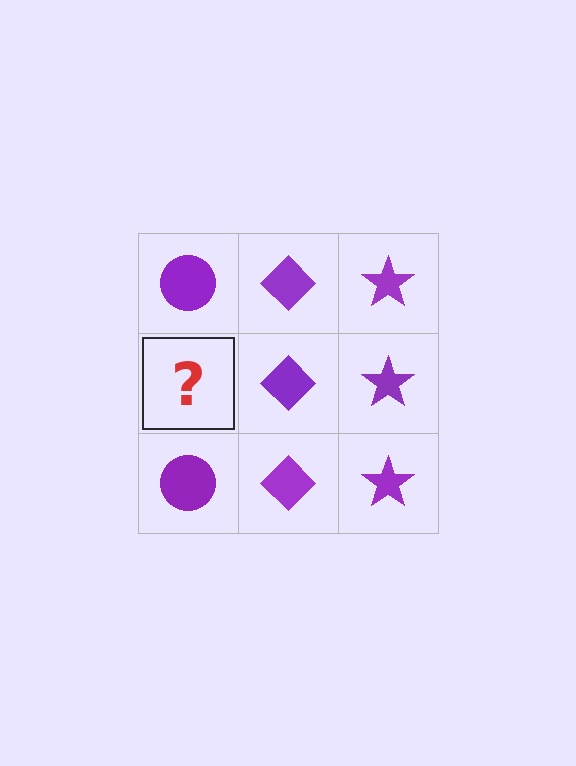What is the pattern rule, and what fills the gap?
The rule is that each column has a consistent shape. The gap should be filled with a purple circle.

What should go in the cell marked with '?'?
The missing cell should contain a purple circle.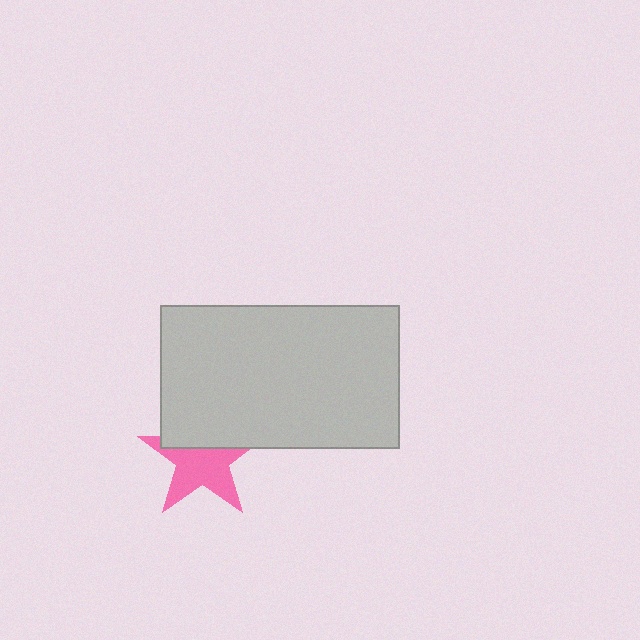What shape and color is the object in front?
The object in front is a light gray rectangle.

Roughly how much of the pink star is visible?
About half of it is visible (roughly 61%).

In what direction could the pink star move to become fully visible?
The pink star could move down. That would shift it out from behind the light gray rectangle entirely.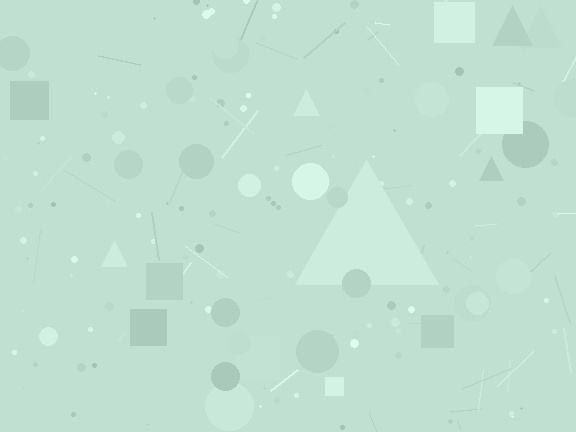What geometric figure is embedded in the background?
A triangle is embedded in the background.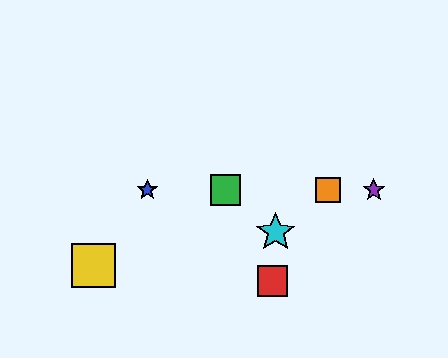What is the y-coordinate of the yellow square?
The yellow square is at y≈266.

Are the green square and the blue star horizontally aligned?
Yes, both are at y≈190.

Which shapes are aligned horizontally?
The blue star, the green square, the purple star, the orange square are aligned horizontally.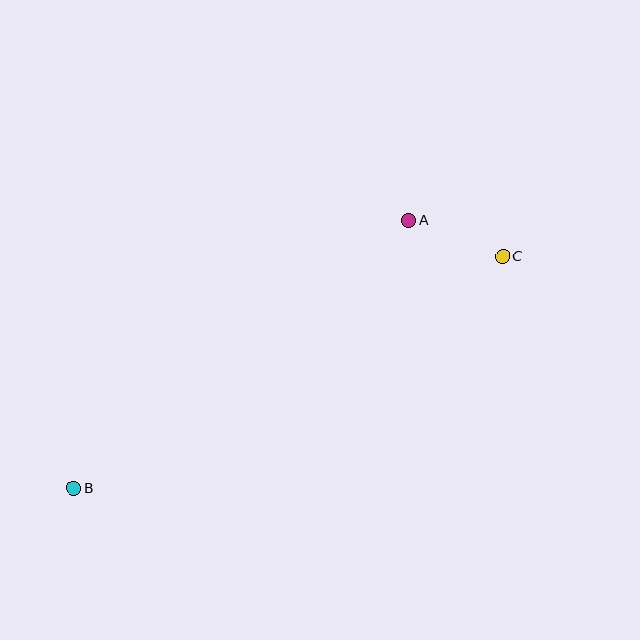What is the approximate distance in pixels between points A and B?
The distance between A and B is approximately 429 pixels.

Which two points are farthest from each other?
Points B and C are farthest from each other.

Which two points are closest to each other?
Points A and C are closest to each other.